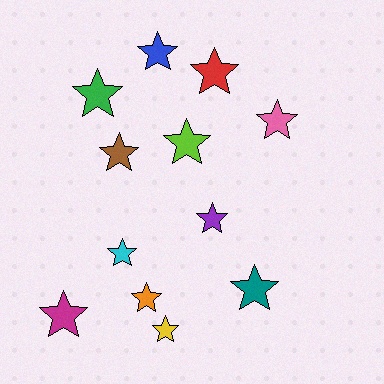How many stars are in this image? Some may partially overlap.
There are 12 stars.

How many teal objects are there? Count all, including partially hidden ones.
There is 1 teal object.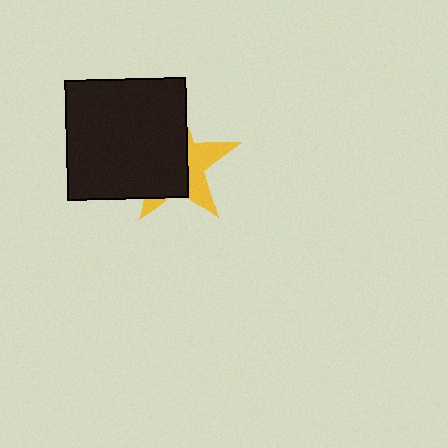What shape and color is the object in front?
The object in front is a black square.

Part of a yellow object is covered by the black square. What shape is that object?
It is a star.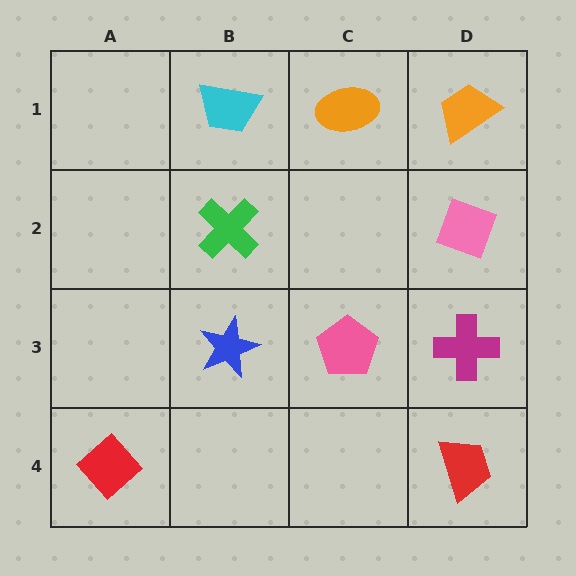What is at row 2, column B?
A green cross.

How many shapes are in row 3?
3 shapes.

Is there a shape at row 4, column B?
No, that cell is empty.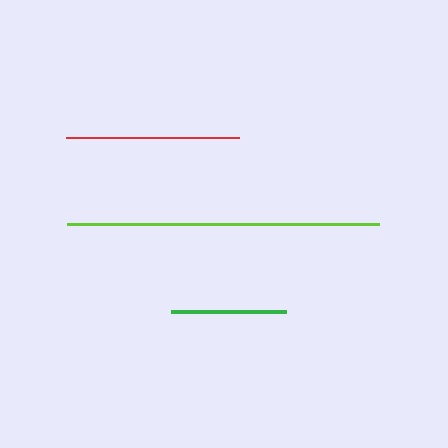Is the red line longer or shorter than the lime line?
The lime line is longer than the red line.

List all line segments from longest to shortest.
From longest to shortest: lime, red, green.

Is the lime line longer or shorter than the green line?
The lime line is longer than the green line.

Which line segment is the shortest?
The green line is the shortest at approximately 115 pixels.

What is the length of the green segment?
The green segment is approximately 115 pixels long.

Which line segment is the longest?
The lime line is the longest at approximately 312 pixels.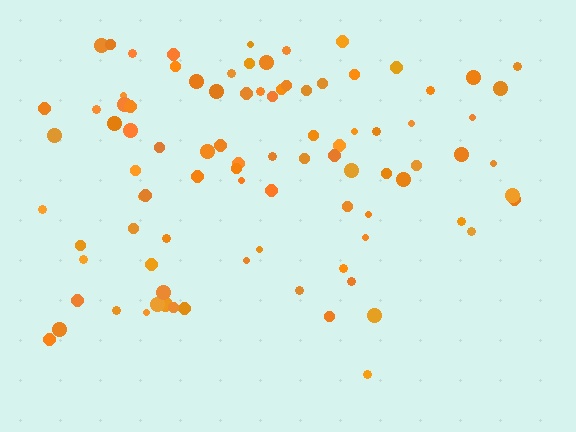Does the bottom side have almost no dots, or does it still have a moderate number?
Still a moderate number, just noticeably fewer than the top.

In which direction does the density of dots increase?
From bottom to top, with the top side densest.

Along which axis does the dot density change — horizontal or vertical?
Vertical.